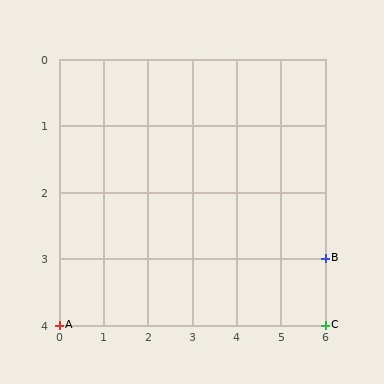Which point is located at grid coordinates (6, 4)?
Point C is at (6, 4).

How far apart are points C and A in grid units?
Points C and A are 6 columns apart.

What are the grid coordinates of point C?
Point C is at grid coordinates (6, 4).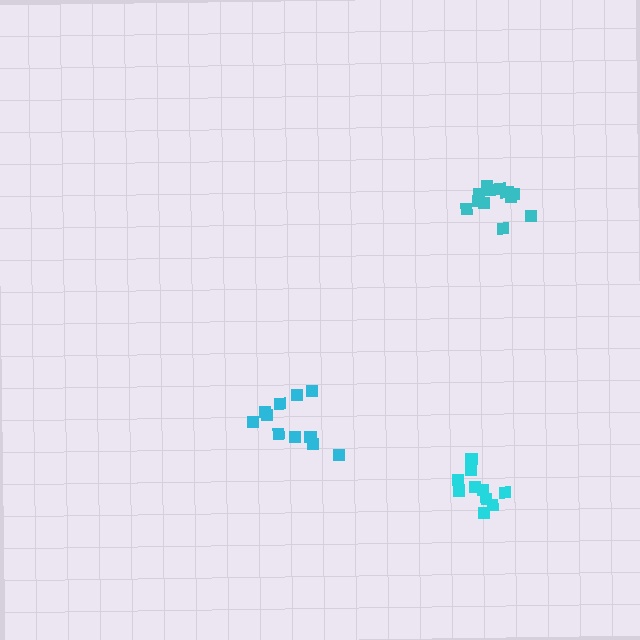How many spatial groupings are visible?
There are 3 spatial groupings.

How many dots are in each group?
Group 1: 11 dots, Group 2: 13 dots, Group 3: 10 dots (34 total).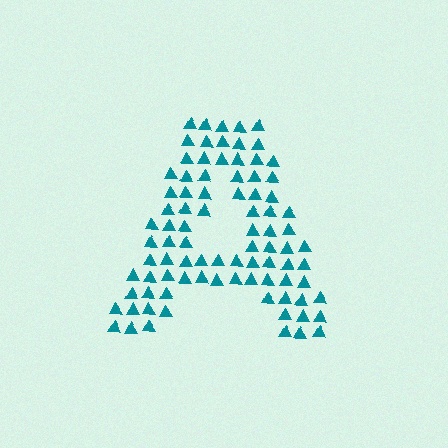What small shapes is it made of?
It is made of small triangles.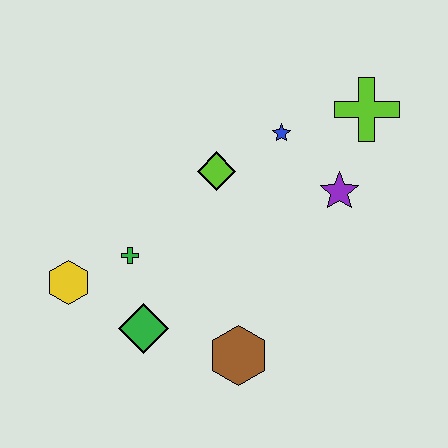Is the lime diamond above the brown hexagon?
Yes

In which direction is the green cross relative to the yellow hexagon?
The green cross is to the right of the yellow hexagon.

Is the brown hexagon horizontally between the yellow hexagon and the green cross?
No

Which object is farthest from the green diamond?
The lime cross is farthest from the green diamond.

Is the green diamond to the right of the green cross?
Yes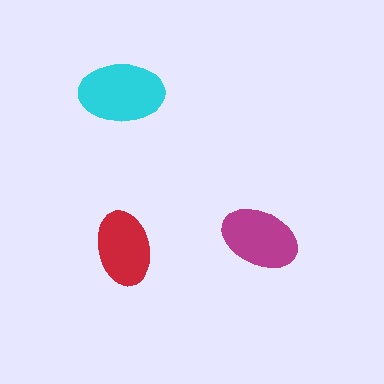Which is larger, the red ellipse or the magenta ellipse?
The magenta one.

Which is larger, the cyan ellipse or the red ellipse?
The cyan one.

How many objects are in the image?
There are 3 objects in the image.